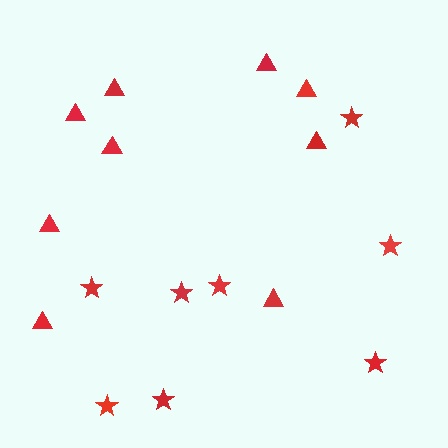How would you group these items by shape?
There are 2 groups: one group of triangles (9) and one group of stars (8).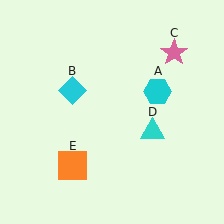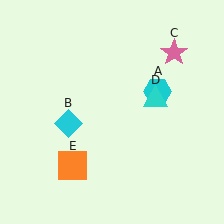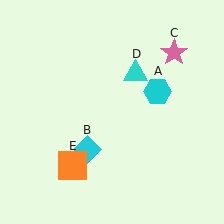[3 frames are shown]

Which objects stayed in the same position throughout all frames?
Cyan hexagon (object A) and pink star (object C) and orange square (object E) remained stationary.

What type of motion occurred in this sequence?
The cyan diamond (object B), cyan triangle (object D) rotated counterclockwise around the center of the scene.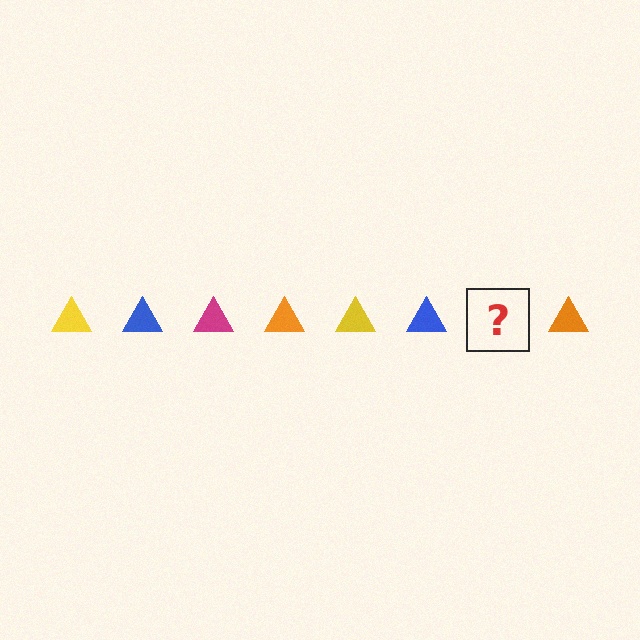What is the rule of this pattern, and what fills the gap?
The rule is that the pattern cycles through yellow, blue, magenta, orange triangles. The gap should be filled with a magenta triangle.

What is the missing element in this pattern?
The missing element is a magenta triangle.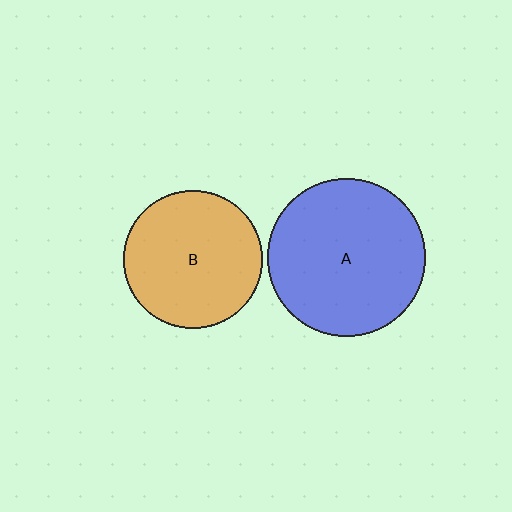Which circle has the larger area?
Circle A (blue).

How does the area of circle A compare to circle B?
Approximately 1.3 times.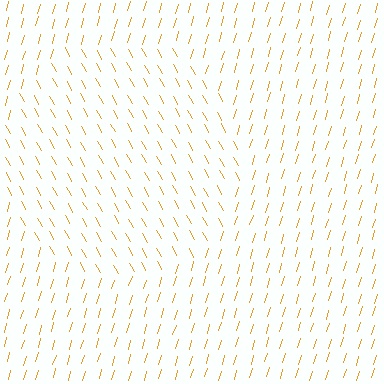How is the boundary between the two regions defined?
The boundary is defined purely by a change in line orientation (approximately 45 degrees difference). All lines are the same color and thickness.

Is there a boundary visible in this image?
Yes, there is a texture boundary formed by a change in line orientation.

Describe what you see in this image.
The image is filled with small orange line segments. A circle region in the image has lines oriented differently from the surrounding lines, creating a visible texture boundary.